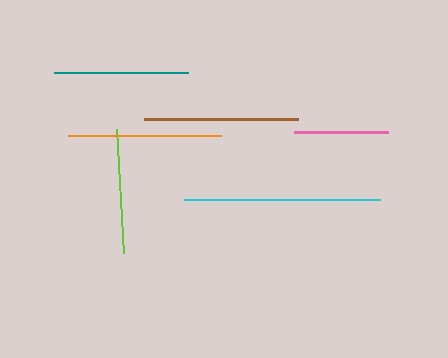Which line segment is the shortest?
The pink line is the shortest at approximately 94 pixels.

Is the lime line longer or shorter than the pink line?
The lime line is longer than the pink line.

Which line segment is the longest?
The cyan line is the longest at approximately 196 pixels.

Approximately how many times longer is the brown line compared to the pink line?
The brown line is approximately 1.6 times the length of the pink line.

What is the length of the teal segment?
The teal segment is approximately 134 pixels long.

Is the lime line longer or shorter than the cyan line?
The cyan line is longer than the lime line.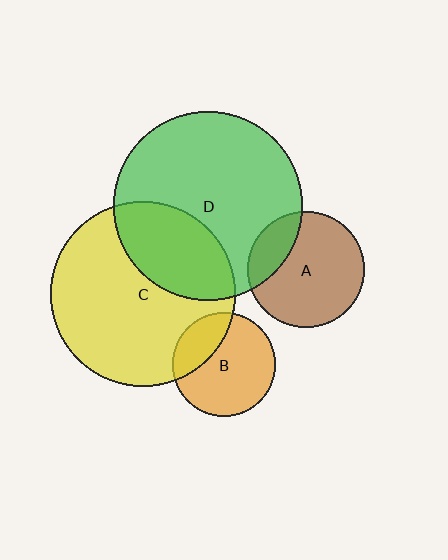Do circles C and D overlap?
Yes.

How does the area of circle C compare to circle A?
Approximately 2.5 times.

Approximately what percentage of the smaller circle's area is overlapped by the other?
Approximately 30%.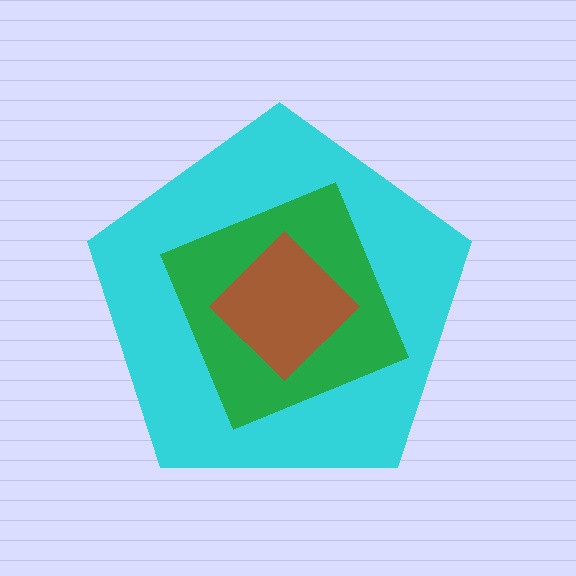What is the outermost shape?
The cyan pentagon.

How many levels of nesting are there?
3.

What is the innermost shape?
The brown diamond.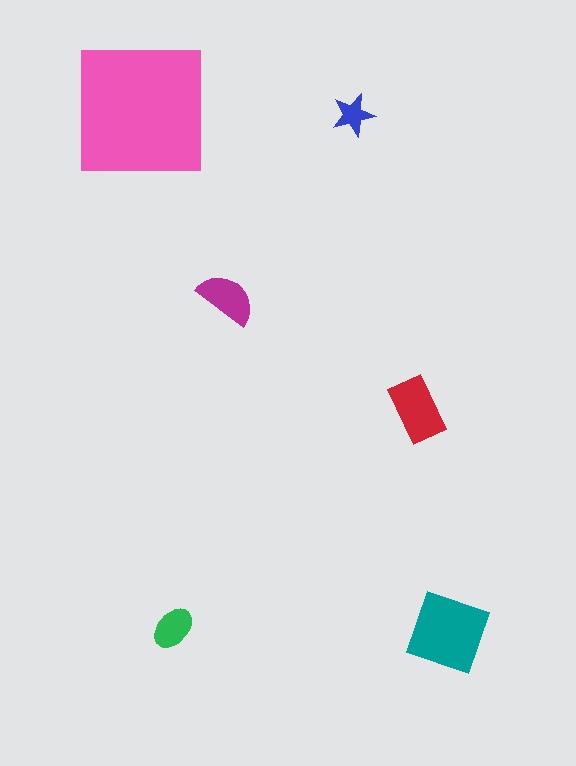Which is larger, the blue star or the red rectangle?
The red rectangle.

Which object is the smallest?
The blue star.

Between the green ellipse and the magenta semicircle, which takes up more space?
The magenta semicircle.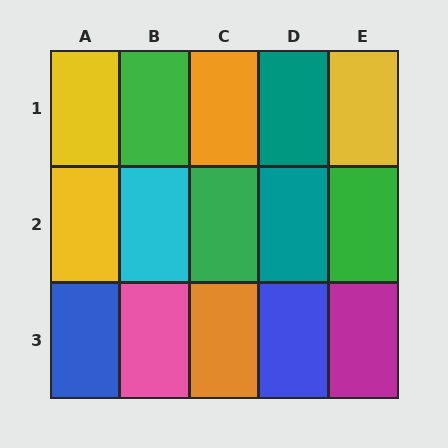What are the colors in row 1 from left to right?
Yellow, green, orange, teal, yellow.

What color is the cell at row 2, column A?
Yellow.